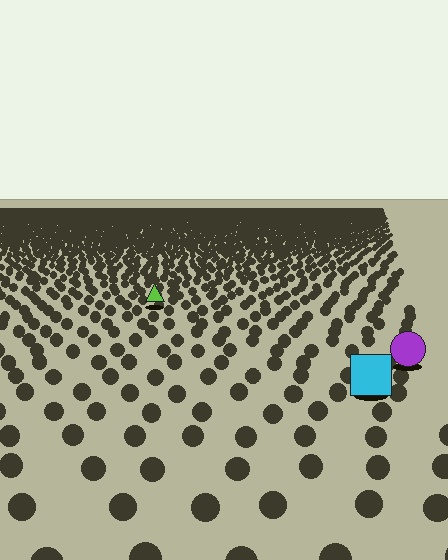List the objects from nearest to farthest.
From nearest to farthest: the cyan square, the purple circle, the lime triangle.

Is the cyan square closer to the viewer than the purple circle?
Yes. The cyan square is closer — you can tell from the texture gradient: the ground texture is coarser near it.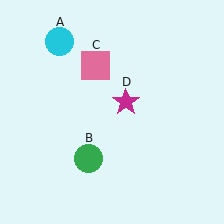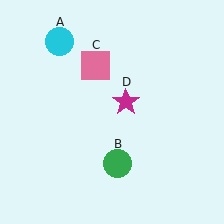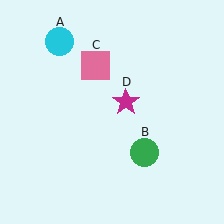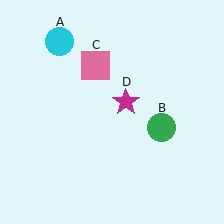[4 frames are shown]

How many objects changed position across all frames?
1 object changed position: green circle (object B).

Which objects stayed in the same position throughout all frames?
Cyan circle (object A) and pink square (object C) and magenta star (object D) remained stationary.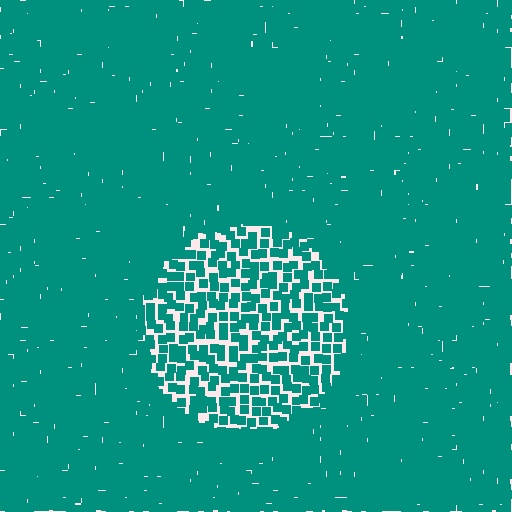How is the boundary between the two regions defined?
The boundary is defined by a change in element density (approximately 2.3x ratio). All elements are the same color, size, and shape.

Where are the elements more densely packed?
The elements are more densely packed outside the circle boundary.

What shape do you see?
I see a circle.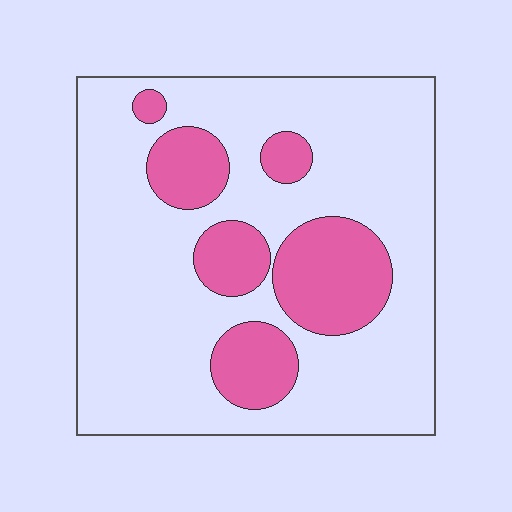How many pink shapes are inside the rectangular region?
6.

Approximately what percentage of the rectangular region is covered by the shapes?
Approximately 25%.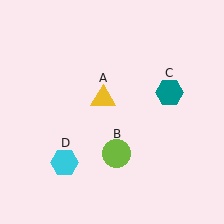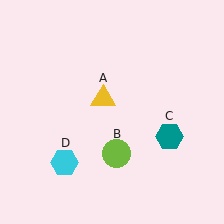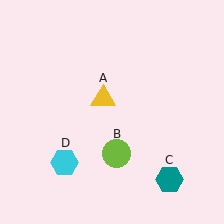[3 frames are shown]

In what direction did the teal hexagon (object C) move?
The teal hexagon (object C) moved down.